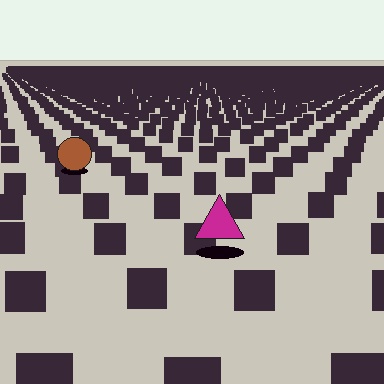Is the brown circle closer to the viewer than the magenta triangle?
No. The magenta triangle is closer — you can tell from the texture gradient: the ground texture is coarser near it.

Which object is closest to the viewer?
The magenta triangle is closest. The texture marks near it are larger and more spread out.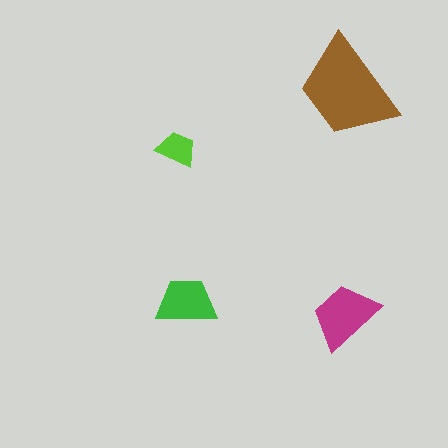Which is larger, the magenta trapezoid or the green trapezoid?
The magenta one.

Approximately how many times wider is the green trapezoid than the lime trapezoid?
About 1.5 times wider.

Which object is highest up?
The brown trapezoid is topmost.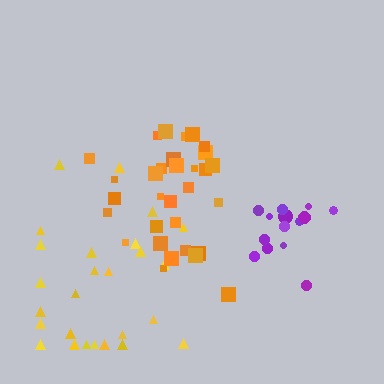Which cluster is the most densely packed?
Purple.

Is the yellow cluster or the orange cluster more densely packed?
Orange.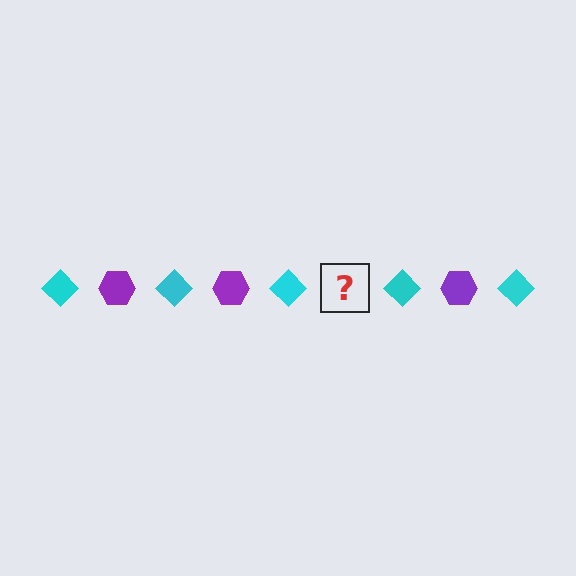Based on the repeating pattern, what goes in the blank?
The blank should be a purple hexagon.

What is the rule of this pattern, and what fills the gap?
The rule is that the pattern alternates between cyan diamond and purple hexagon. The gap should be filled with a purple hexagon.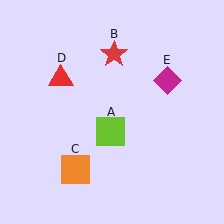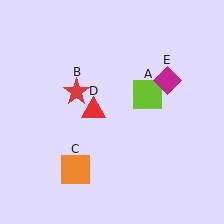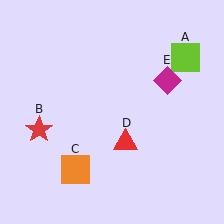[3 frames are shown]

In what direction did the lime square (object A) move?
The lime square (object A) moved up and to the right.